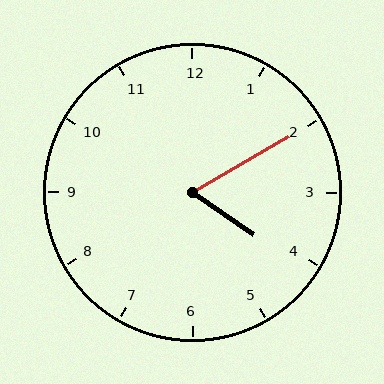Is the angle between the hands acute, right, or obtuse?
It is acute.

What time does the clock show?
4:10.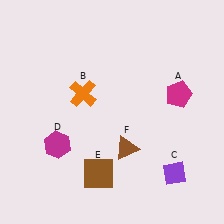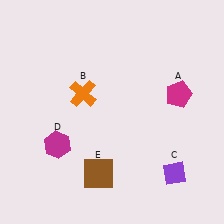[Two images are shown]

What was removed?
The brown triangle (F) was removed in Image 2.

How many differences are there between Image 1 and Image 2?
There is 1 difference between the two images.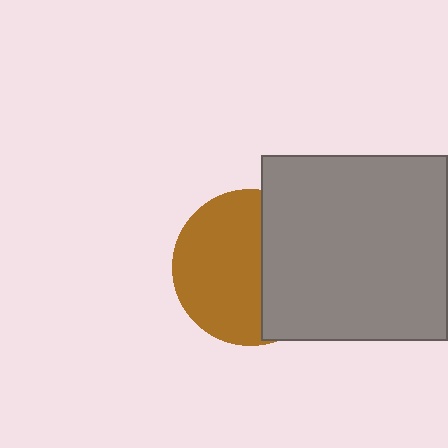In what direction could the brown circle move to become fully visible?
The brown circle could move left. That would shift it out from behind the gray square entirely.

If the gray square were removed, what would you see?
You would see the complete brown circle.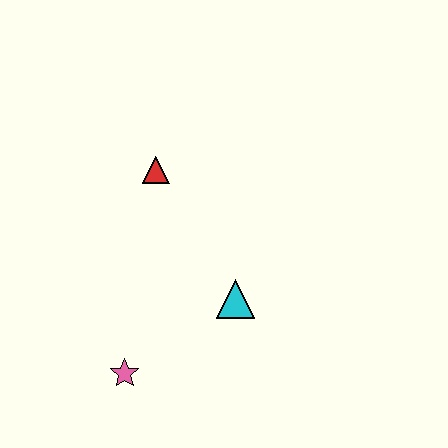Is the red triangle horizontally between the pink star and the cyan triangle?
Yes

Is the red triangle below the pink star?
No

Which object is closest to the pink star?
The cyan triangle is closest to the pink star.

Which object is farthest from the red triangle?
The pink star is farthest from the red triangle.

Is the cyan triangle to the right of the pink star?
Yes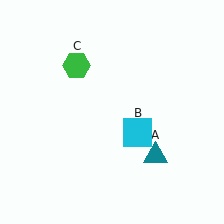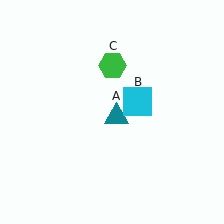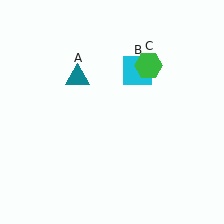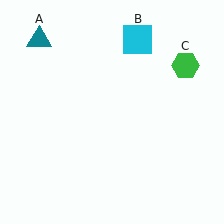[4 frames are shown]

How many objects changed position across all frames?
3 objects changed position: teal triangle (object A), cyan square (object B), green hexagon (object C).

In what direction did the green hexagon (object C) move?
The green hexagon (object C) moved right.